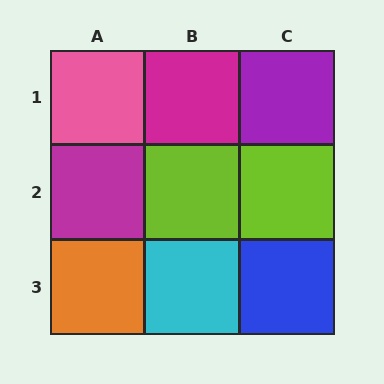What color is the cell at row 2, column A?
Magenta.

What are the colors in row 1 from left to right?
Pink, magenta, purple.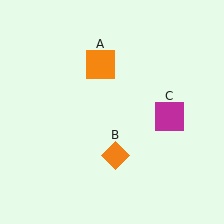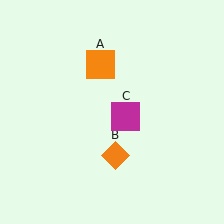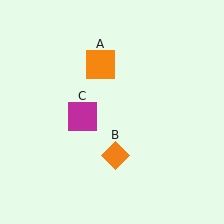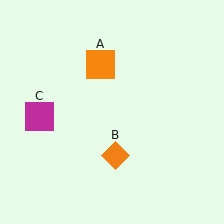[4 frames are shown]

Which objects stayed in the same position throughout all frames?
Orange square (object A) and orange diamond (object B) remained stationary.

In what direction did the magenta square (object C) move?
The magenta square (object C) moved left.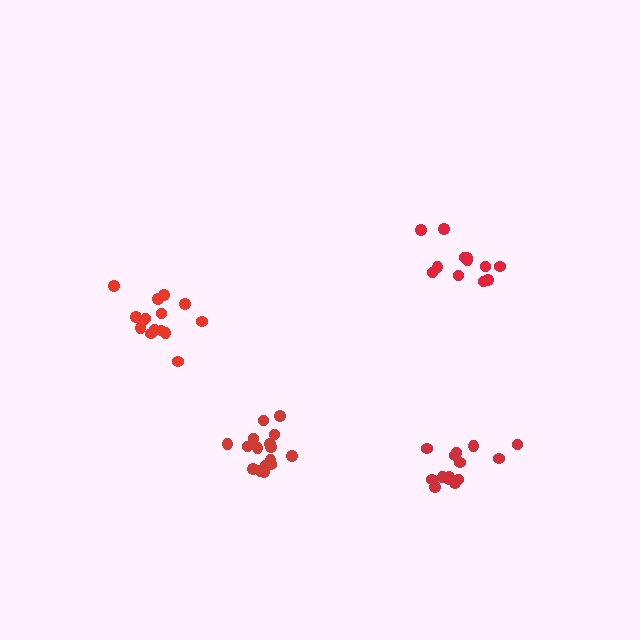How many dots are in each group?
Group 1: 16 dots, Group 2: 14 dots, Group 3: 15 dots, Group 4: 12 dots (57 total).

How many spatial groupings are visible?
There are 4 spatial groupings.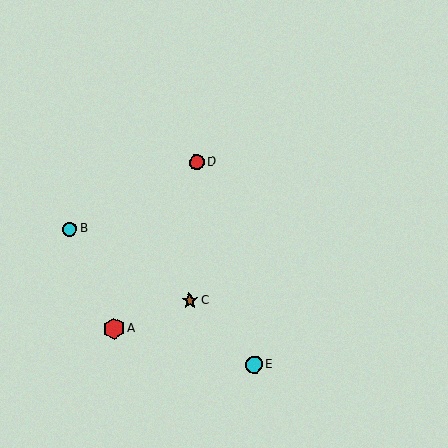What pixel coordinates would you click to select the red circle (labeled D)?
Click at (197, 162) to select the red circle D.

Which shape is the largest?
The red hexagon (labeled A) is the largest.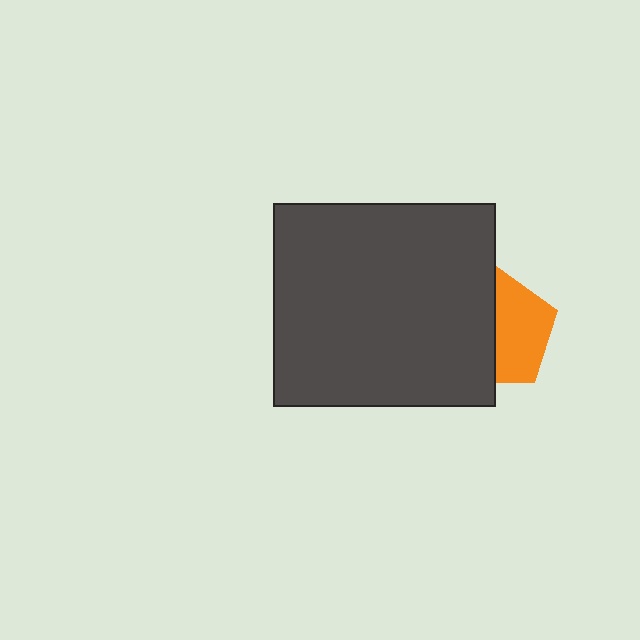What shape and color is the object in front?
The object in front is a dark gray rectangle.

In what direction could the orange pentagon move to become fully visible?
The orange pentagon could move right. That would shift it out from behind the dark gray rectangle entirely.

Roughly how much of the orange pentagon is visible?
About half of it is visible (roughly 51%).